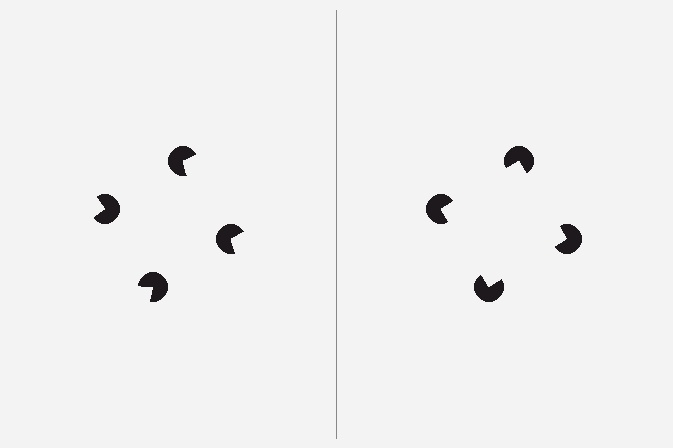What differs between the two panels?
The pac-man discs are positioned identically on both sides; only the wedge orientations differ. On the right they align to a square; on the left they are misaligned.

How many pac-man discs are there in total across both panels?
8 — 4 on each side.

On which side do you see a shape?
An illusory square appears on the right side. On the left side the wedge cuts are rotated, so no coherent shape forms.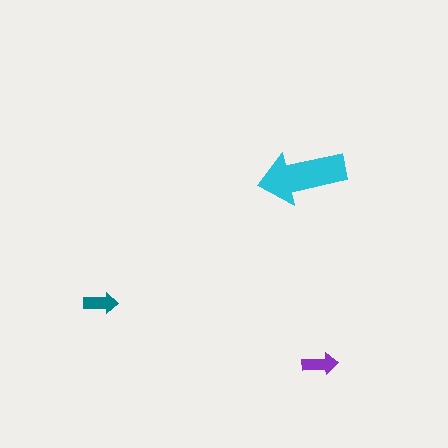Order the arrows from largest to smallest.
the cyan one, the purple one, the teal one.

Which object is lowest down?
The purple arrow is bottommost.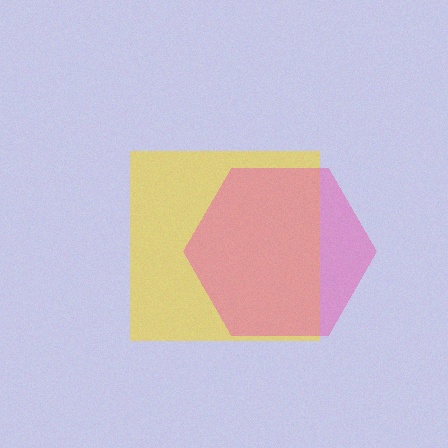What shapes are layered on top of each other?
The layered shapes are: a yellow square, a pink hexagon.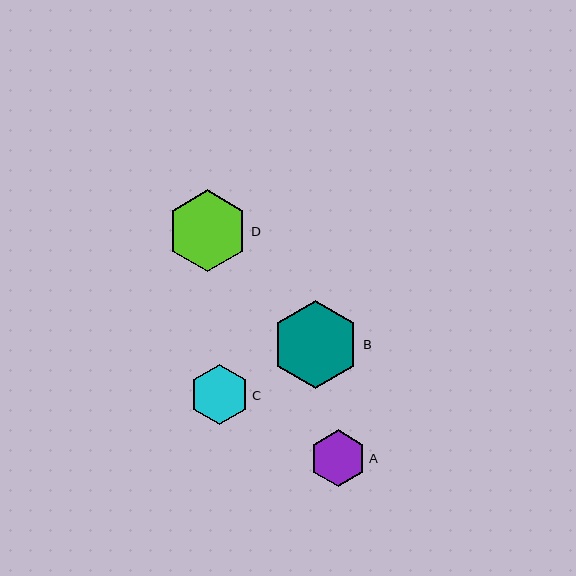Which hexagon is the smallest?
Hexagon A is the smallest with a size of approximately 57 pixels.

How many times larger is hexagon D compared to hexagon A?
Hexagon D is approximately 1.4 times the size of hexagon A.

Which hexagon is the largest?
Hexagon B is the largest with a size of approximately 88 pixels.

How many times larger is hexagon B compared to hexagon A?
Hexagon B is approximately 1.5 times the size of hexagon A.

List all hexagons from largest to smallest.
From largest to smallest: B, D, C, A.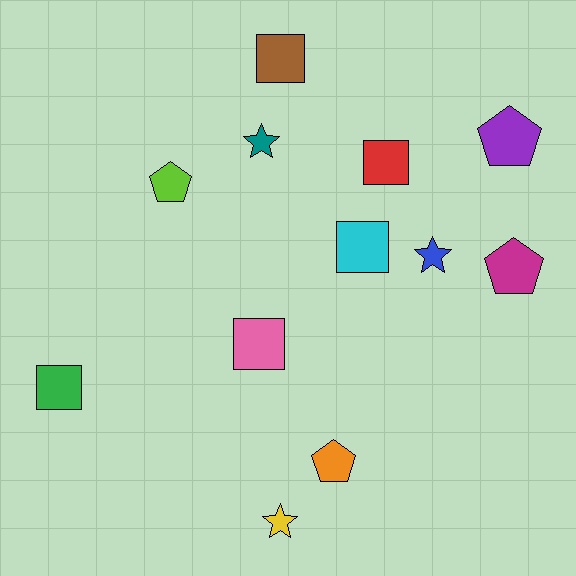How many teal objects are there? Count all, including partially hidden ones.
There is 1 teal object.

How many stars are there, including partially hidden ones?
There are 3 stars.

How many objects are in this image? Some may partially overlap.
There are 12 objects.